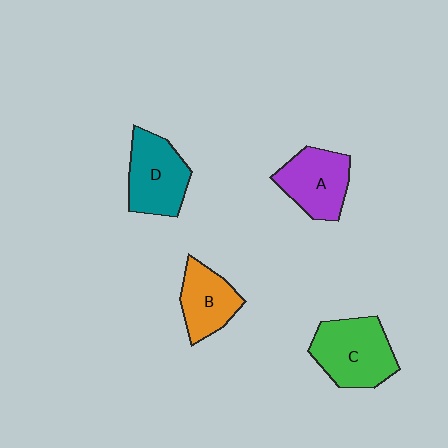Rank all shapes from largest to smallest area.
From largest to smallest: C (green), D (teal), A (purple), B (orange).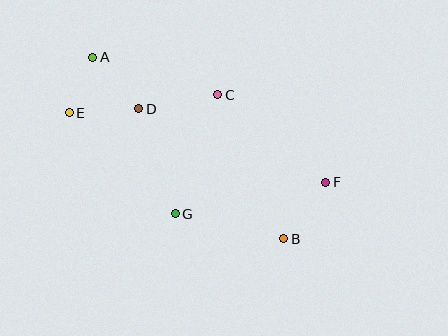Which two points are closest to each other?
Points A and E are closest to each other.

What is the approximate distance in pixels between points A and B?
The distance between A and B is approximately 263 pixels.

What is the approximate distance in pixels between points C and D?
The distance between C and D is approximately 80 pixels.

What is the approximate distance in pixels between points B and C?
The distance between B and C is approximately 158 pixels.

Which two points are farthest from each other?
Points E and F are farthest from each other.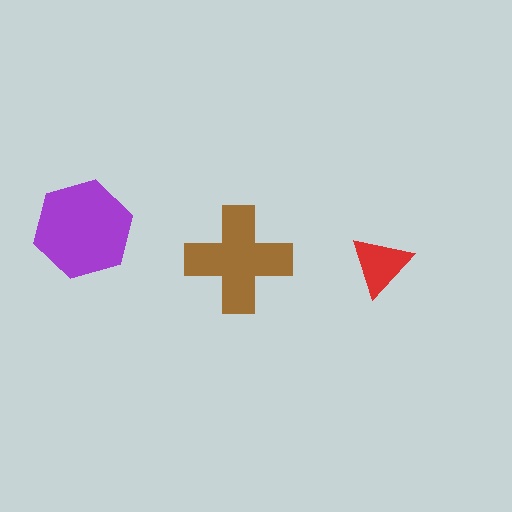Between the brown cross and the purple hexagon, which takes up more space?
The purple hexagon.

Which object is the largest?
The purple hexagon.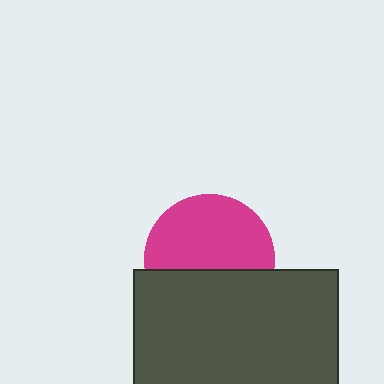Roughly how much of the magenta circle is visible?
About half of it is visible (roughly 60%).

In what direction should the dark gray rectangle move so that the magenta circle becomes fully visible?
The dark gray rectangle should move down. That is the shortest direction to clear the overlap and leave the magenta circle fully visible.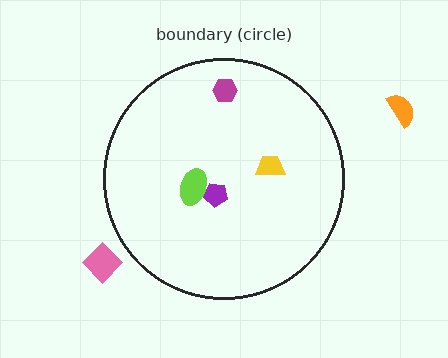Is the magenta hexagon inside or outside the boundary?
Inside.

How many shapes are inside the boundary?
4 inside, 2 outside.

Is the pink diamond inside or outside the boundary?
Outside.